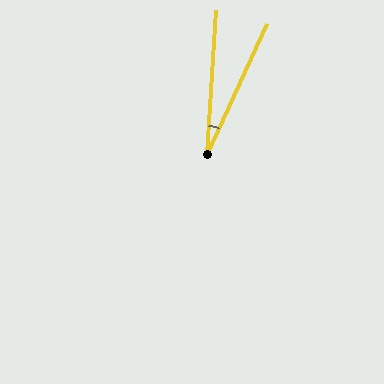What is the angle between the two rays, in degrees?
Approximately 21 degrees.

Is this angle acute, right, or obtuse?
It is acute.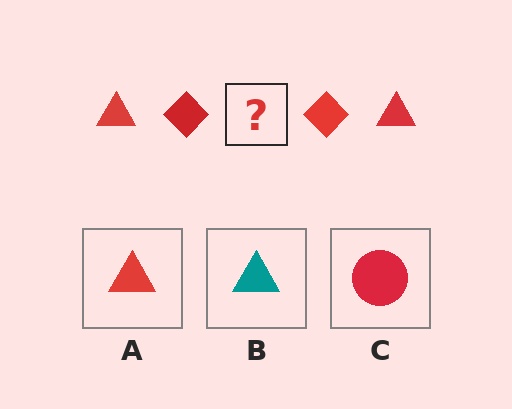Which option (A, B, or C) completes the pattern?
A.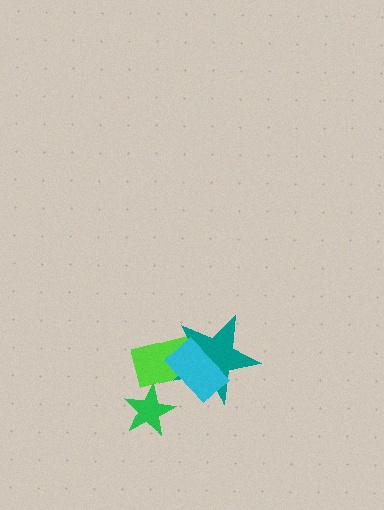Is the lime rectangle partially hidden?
Yes, it is partially covered by another shape.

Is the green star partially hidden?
No, no other shape covers it.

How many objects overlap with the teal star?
2 objects overlap with the teal star.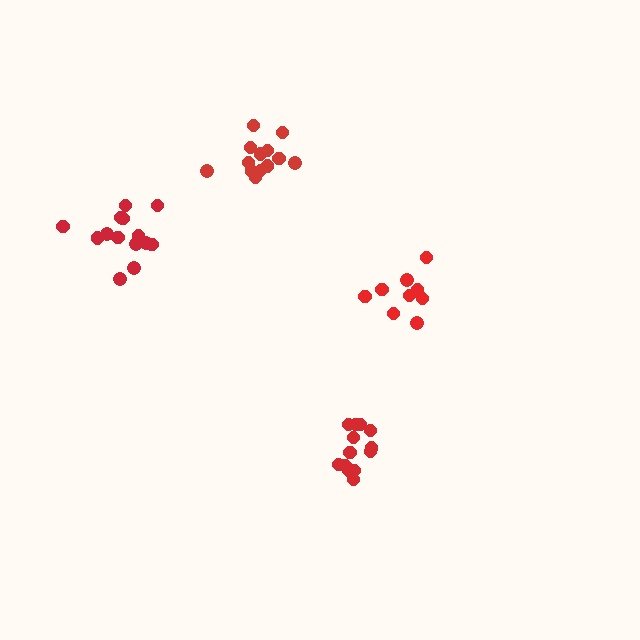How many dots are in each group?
Group 1: 9 dots, Group 2: 14 dots, Group 3: 13 dots, Group 4: 13 dots (49 total).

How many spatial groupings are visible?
There are 4 spatial groupings.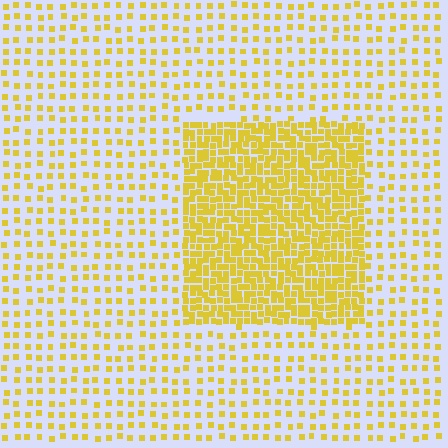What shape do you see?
I see a rectangle.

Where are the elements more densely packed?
The elements are more densely packed inside the rectangle boundary.